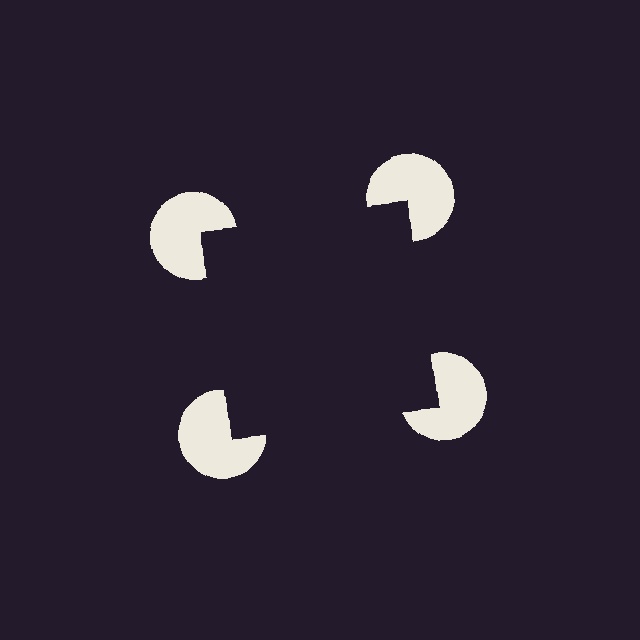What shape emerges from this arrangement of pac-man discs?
An illusory square — its edges are inferred from the aligned wedge cuts in the pac-man discs, not physically drawn.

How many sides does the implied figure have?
4 sides.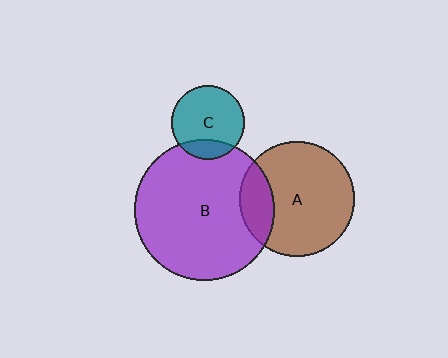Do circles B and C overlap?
Yes.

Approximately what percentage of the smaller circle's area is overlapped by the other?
Approximately 20%.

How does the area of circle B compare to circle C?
Approximately 3.7 times.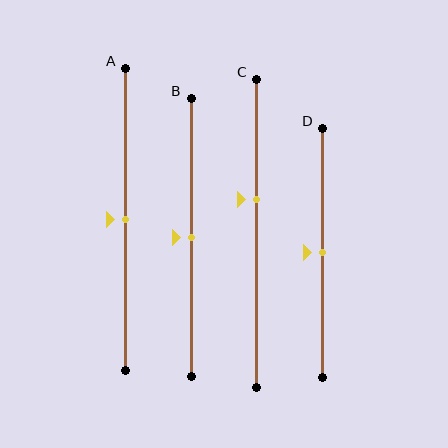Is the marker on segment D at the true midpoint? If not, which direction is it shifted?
Yes, the marker on segment D is at the true midpoint.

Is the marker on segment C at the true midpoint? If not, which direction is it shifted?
No, the marker on segment C is shifted upward by about 11% of the segment length.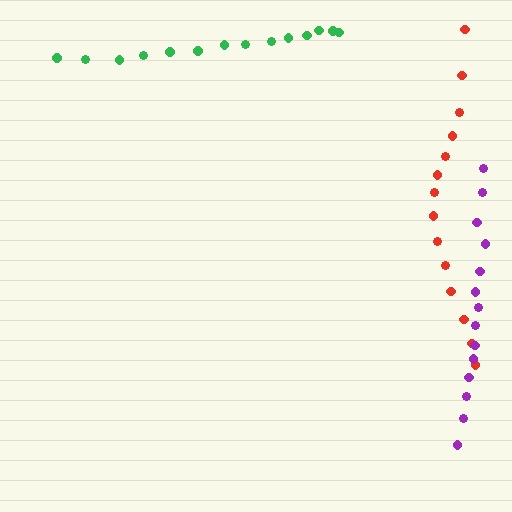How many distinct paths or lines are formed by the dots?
There are 3 distinct paths.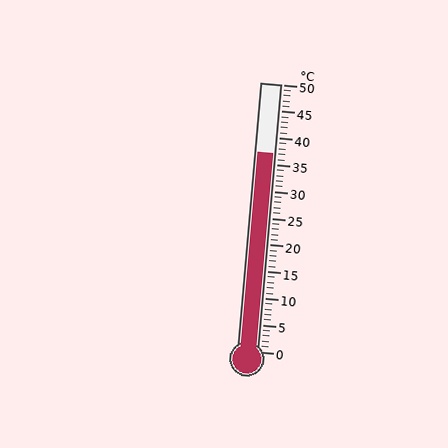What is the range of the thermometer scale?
The thermometer scale ranges from 0°C to 50°C.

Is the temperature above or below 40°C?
The temperature is below 40°C.